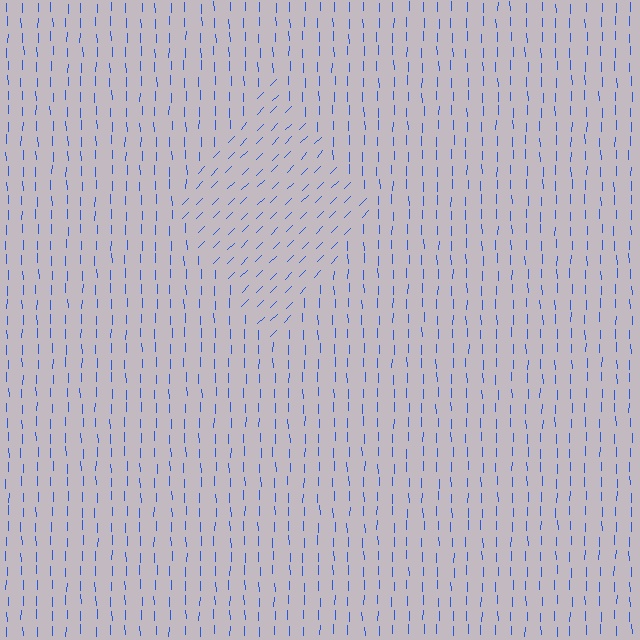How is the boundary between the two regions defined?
The boundary is defined purely by a change in line orientation (approximately 45 degrees difference). All lines are the same color and thickness.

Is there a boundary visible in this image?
Yes, there is a texture boundary formed by a change in line orientation.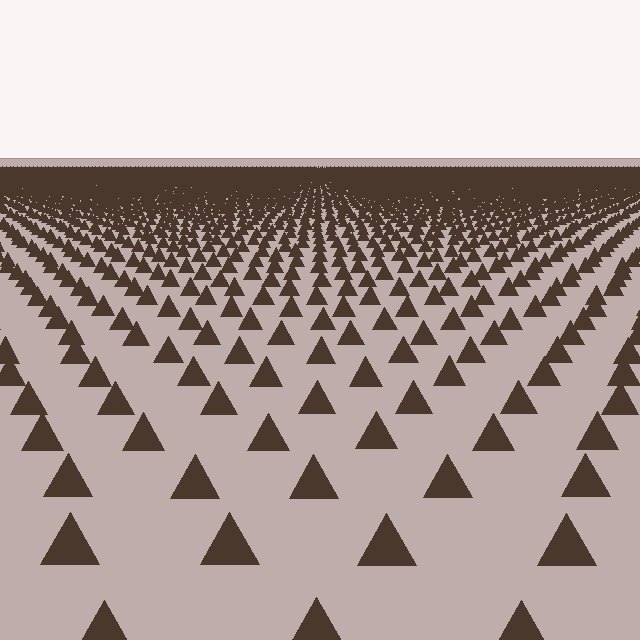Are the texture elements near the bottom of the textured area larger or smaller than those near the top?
Larger. Near the bottom, elements are closer to the viewer and appear at a bigger on-screen size.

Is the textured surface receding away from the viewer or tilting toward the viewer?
The surface is receding away from the viewer. Texture elements get smaller and denser toward the top.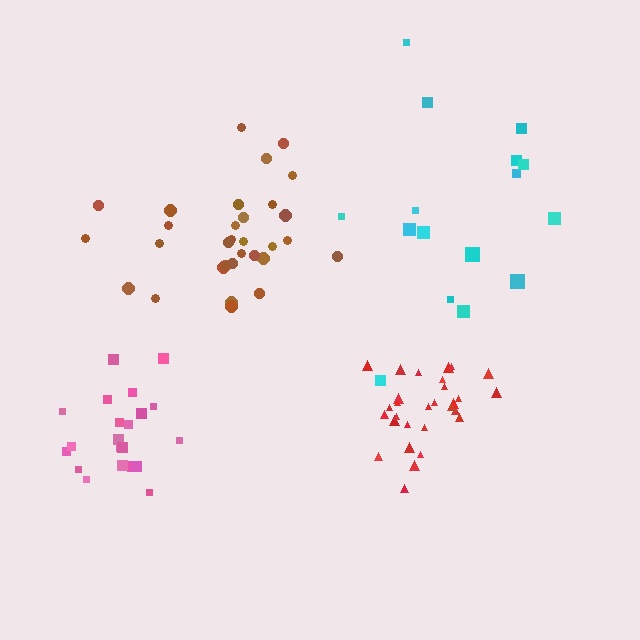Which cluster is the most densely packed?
Red.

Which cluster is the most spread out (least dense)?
Cyan.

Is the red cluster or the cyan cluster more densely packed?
Red.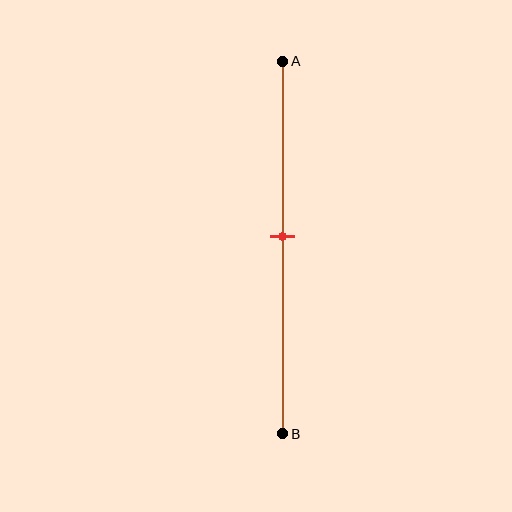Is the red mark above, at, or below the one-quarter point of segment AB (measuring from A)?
The red mark is below the one-quarter point of segment AB.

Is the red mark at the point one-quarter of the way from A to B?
No, the mark is at about 45% from A, not at the 25% one-quarter point.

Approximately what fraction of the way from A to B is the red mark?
The red mark is approximately 45% of the way from A to B.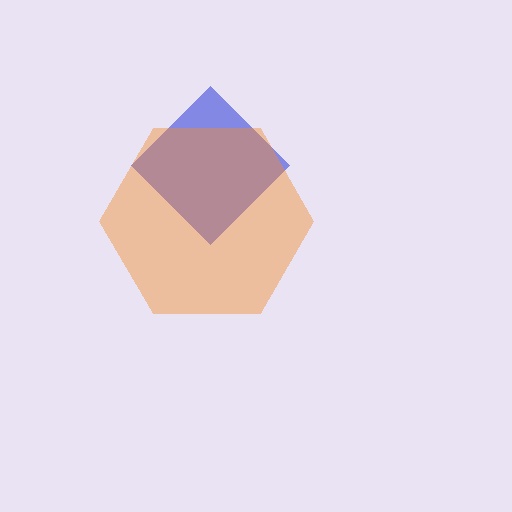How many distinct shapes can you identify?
There are 2 distinct shapes: a blue diamond, an orange hexagon.